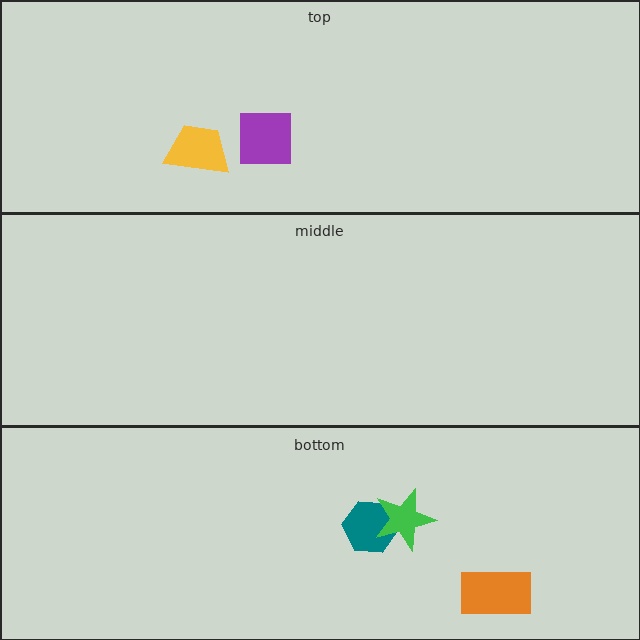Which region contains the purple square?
The top region.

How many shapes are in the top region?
2.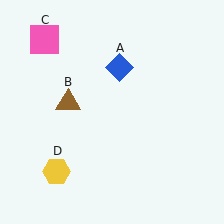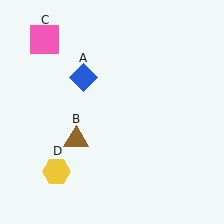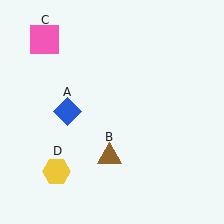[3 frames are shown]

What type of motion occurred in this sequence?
The blue diamond (object A), brown triangle (object B) rotated counterclockwise around the center of the scene.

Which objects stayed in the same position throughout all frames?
Pink square (object C) and yellow hexagon (object D) remained stationary.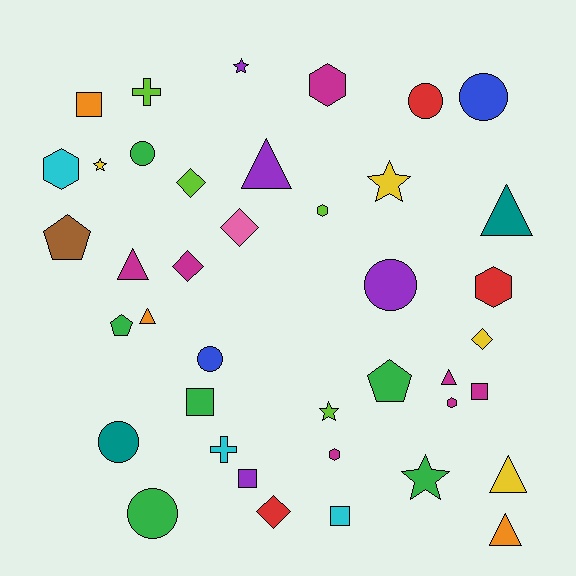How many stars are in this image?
There are 5 stars.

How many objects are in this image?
There are 40 objects.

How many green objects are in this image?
There are 6 green objects.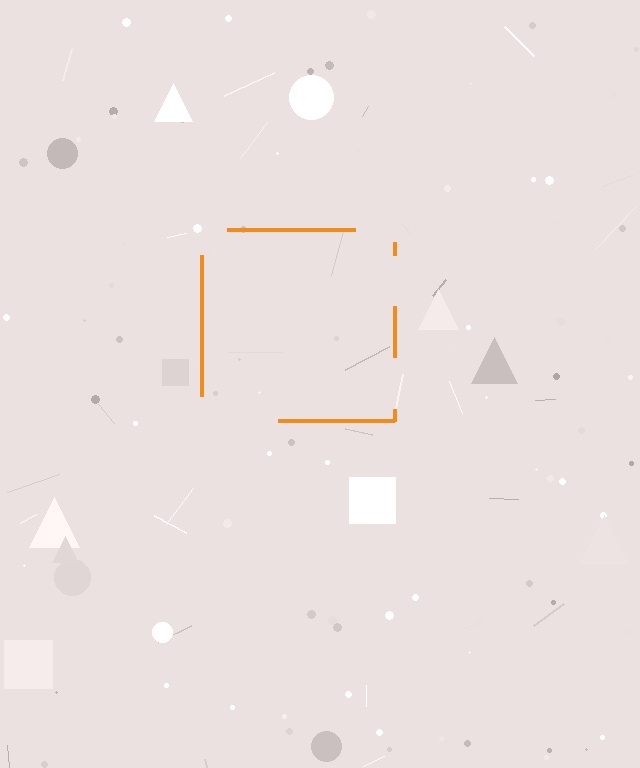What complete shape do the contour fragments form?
The contour fragments form a square.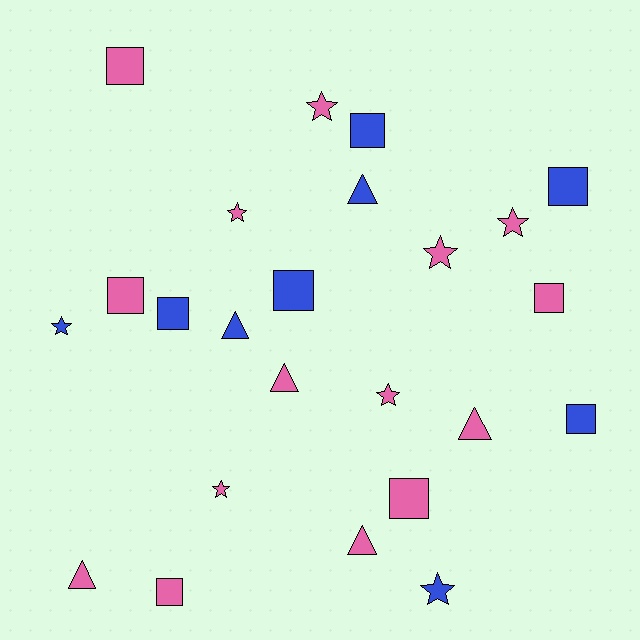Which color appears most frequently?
Pink, with 15 objects.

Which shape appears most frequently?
Square, with 10 objects.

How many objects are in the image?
There are 24 objects.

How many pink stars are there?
There are 6 pink stars.